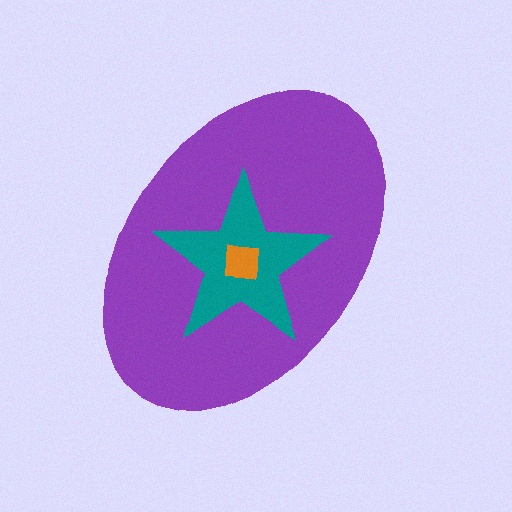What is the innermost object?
The orange square.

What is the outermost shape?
The purple ellipse.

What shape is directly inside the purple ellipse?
The teal star.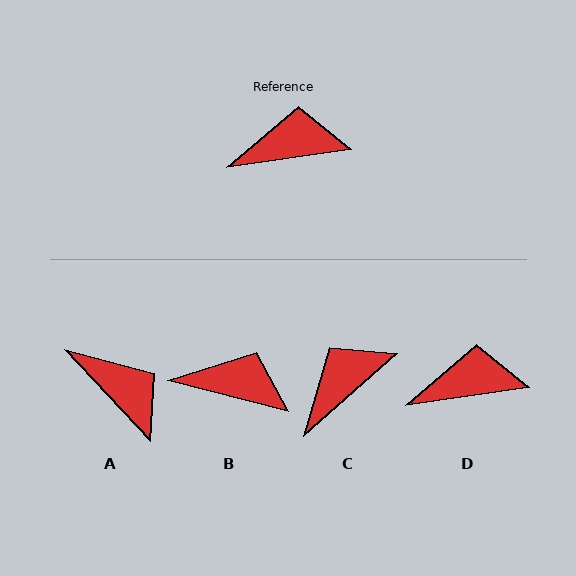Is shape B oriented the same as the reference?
No, it is off by about 22 degrees.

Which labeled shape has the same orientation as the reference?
D.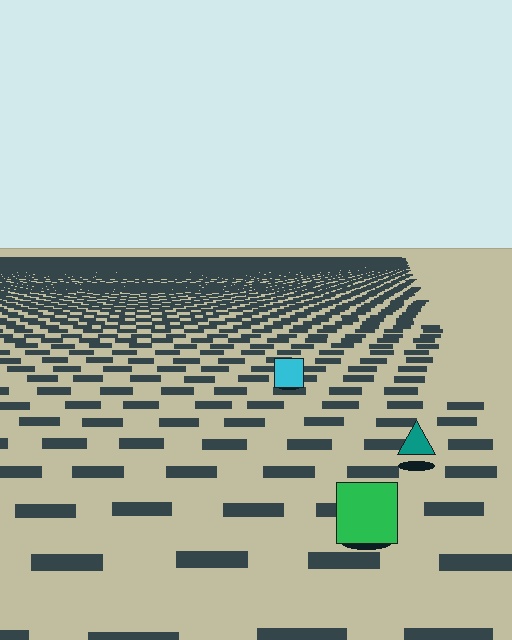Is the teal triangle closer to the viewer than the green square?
No. The green square is closer — you can tell from the texture gradient: the ground texture is coarser near it.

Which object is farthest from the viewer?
The cyan square is farthest from the viewer. It appears smaller and the ground texture around it is denser.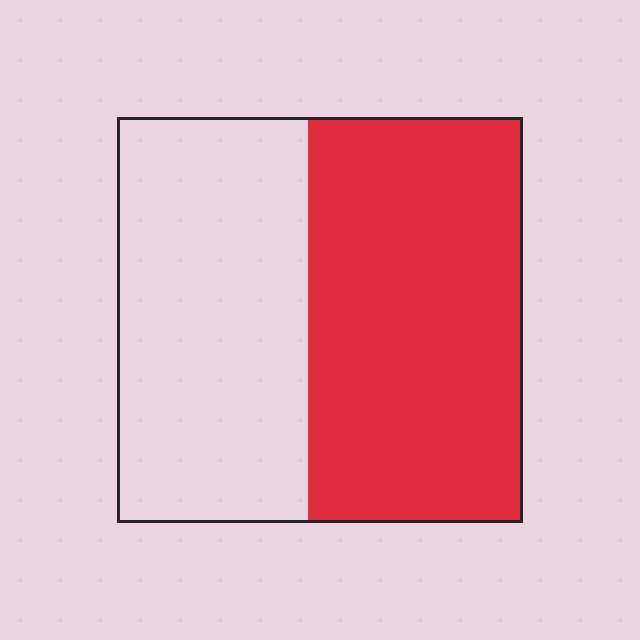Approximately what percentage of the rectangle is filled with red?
Approximately 55%.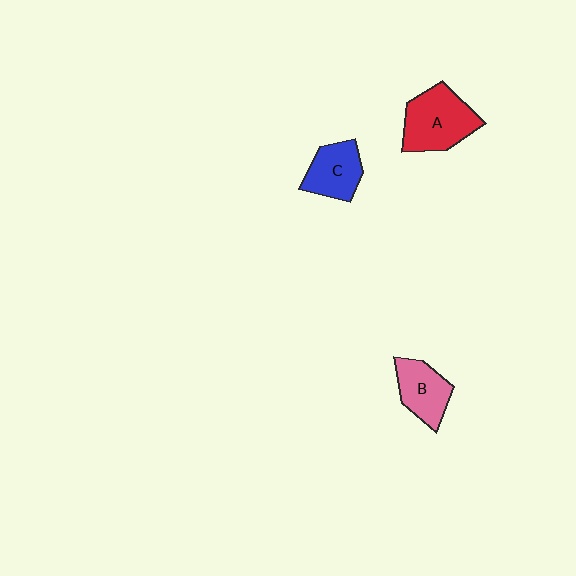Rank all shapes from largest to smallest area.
From largest to smallest: A (red), C (blue), B (pink).